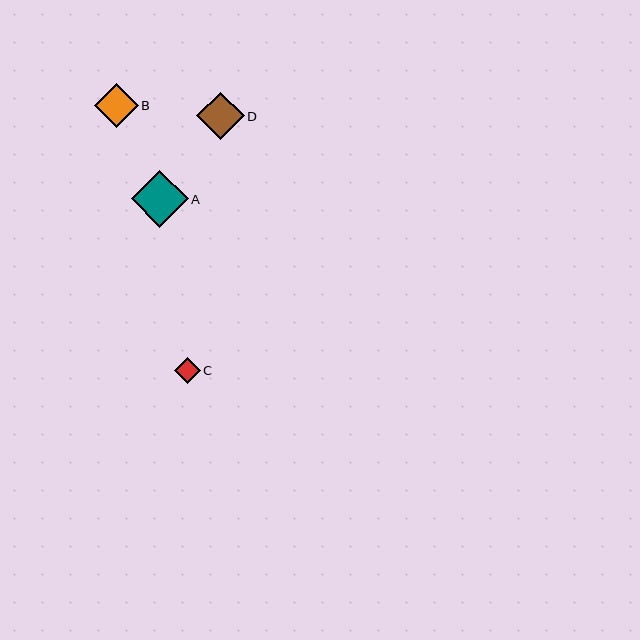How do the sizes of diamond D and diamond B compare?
Diamond D and diamond B are approximately the same size.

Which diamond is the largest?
Diamond A is the largest with a size of approximately 57 pixels.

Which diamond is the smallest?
Diamond C is the smallest with a size of approximately 26 pixels.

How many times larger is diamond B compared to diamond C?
Diamond B is approximately 1.7 times the size of diamond C.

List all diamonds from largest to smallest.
From largest to smallest: A, D, B, C.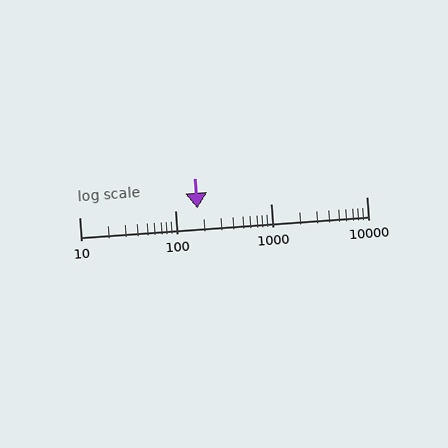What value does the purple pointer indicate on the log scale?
The pointer indicates approximately 170.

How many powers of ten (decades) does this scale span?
The scale spans 3 decades, from 10 to 10000.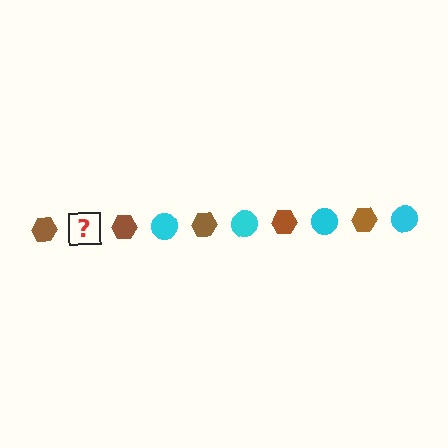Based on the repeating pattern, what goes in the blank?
The blank should be a cyan circle.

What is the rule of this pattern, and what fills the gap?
The rule is that the pattern alternates between brown hexagon and cyan circle. The gap should be filled with a cyan circle.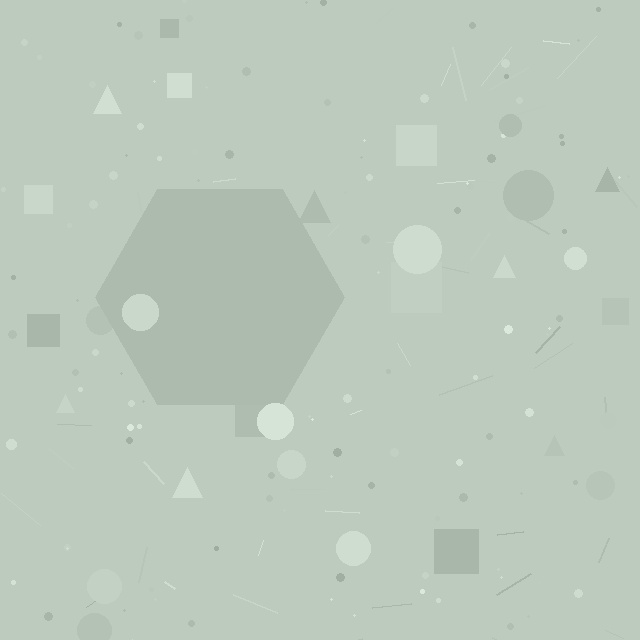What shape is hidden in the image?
A hexagon is hidden in the image.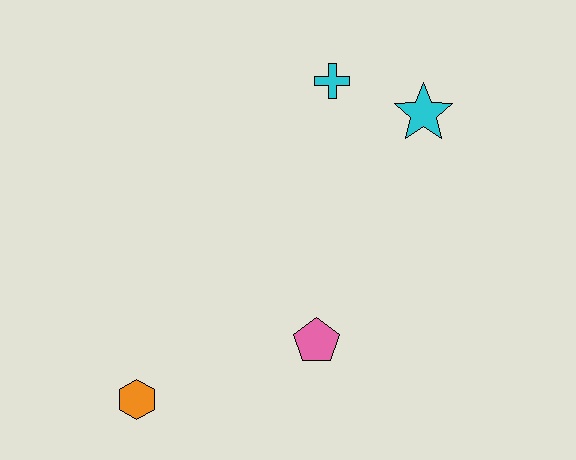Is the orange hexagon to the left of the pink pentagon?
Yes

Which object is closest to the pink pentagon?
The orange hexagon is closest to the pink pentagon.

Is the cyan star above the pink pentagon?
Yes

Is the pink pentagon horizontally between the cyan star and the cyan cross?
No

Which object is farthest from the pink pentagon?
The cyan cross is farthest from the pink pentagon.